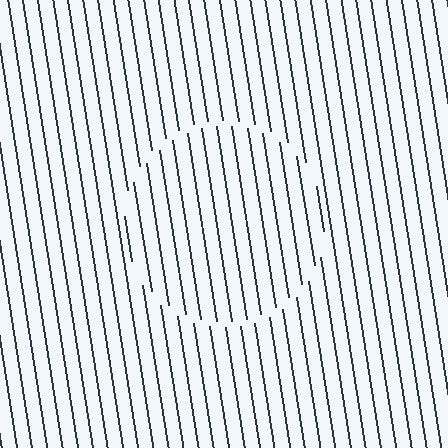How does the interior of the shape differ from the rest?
The interior of the shape contains the same grating, shifted by half a period — the contour is defined by the phase discontinuity where line-ends from the inner and outer gratings abut.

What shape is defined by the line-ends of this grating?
An illusory circle. The interior of the shape contains the same grating, shifted by half a period — the contour is defined by the phase discontinuity where line-ends from the inner and outer gratings abut.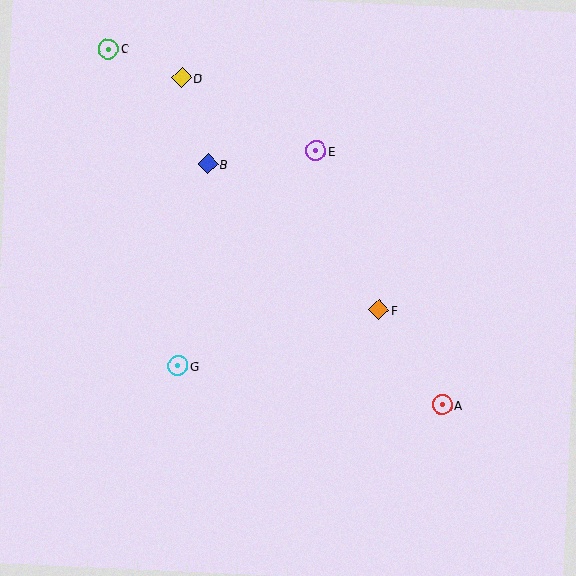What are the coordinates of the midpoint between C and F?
The midpoint between C and F is at (244, 179).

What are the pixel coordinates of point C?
Point C is at (109, 49).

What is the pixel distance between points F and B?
The distance between F and B is 225 pixels.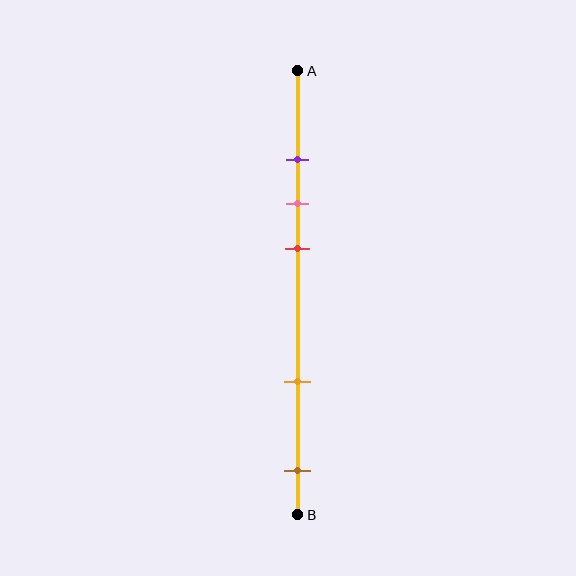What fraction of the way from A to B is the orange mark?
The orange mark is approximately 70% (0.7) of the way from A to B.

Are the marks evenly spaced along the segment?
No, the marks are not evenly spaced.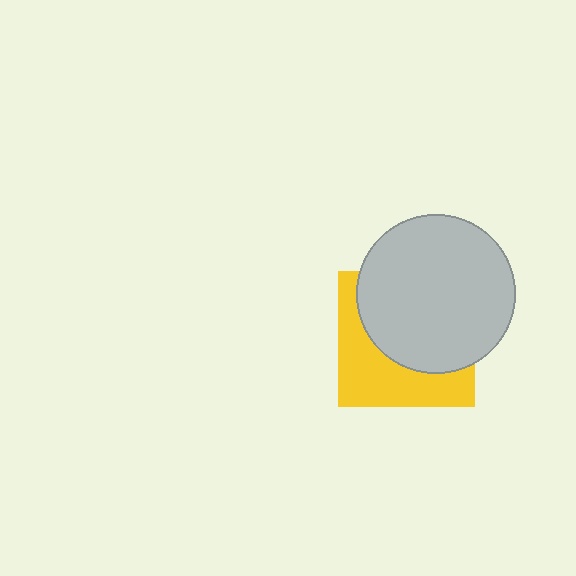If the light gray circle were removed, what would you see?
You would see the complete yellow square.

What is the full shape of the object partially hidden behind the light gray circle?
The partially hidden object is a yellow square.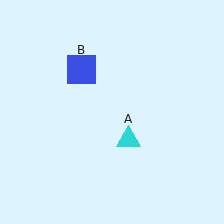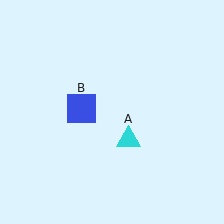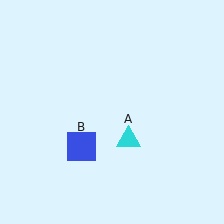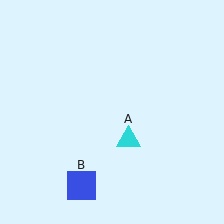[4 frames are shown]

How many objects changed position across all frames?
1 object changed position: blue square (object B).